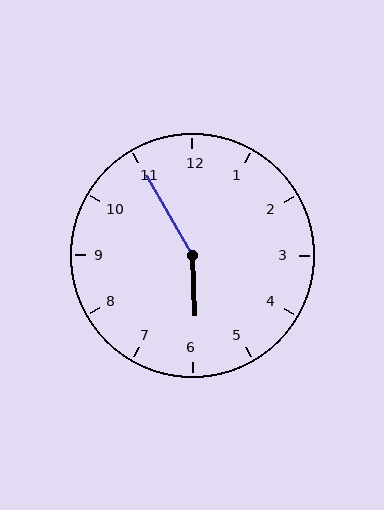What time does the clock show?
5:55.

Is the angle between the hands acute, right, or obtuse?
It is obtuse.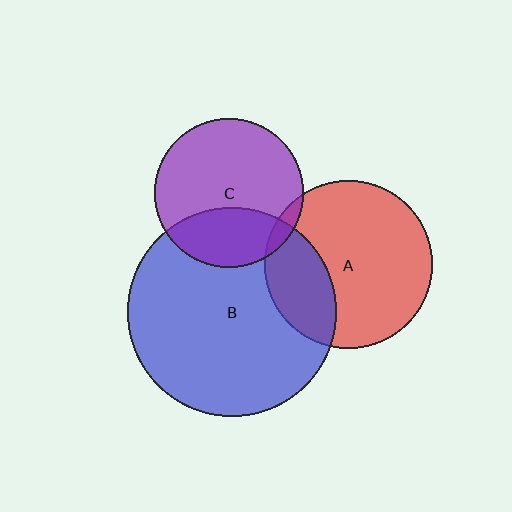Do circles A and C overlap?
Yes.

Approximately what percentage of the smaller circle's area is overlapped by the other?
Approximately 5%.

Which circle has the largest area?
Circle B (blue).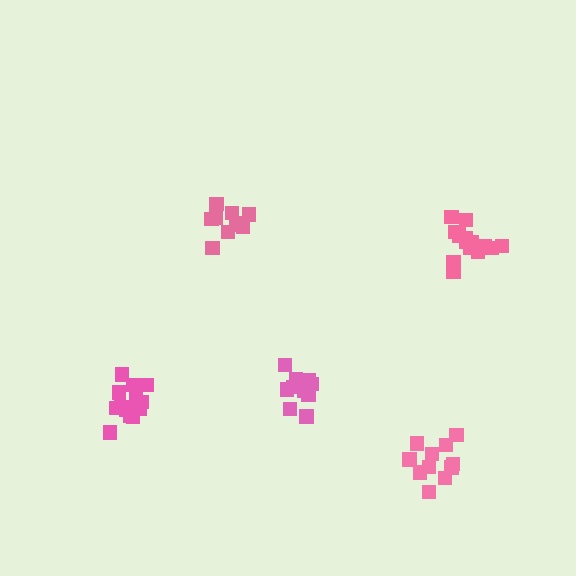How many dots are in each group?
Group 1: 10 dots, Group 2: 11 dots, Group 3: 15 dots, Group 4: 11 dots, Group 5: 13 dots (60 total).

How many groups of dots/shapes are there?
There are 5 groups.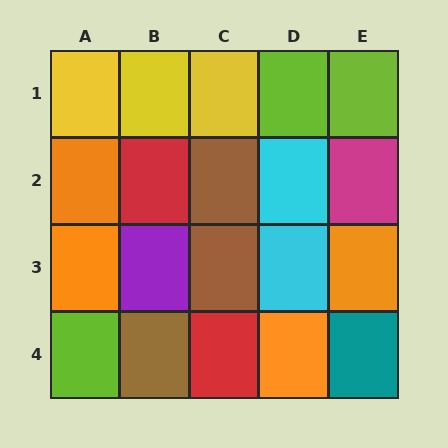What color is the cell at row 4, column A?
Lime.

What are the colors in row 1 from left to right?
Yellow, yellow, yellow, lime, lime.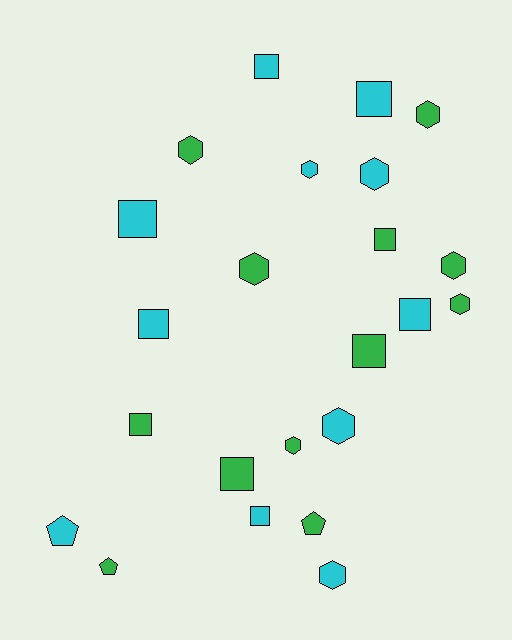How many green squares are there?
There are 4 green squares.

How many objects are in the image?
There are 23 objects.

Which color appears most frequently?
Green, with 12 objects.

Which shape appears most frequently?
Square, with 10 objects.